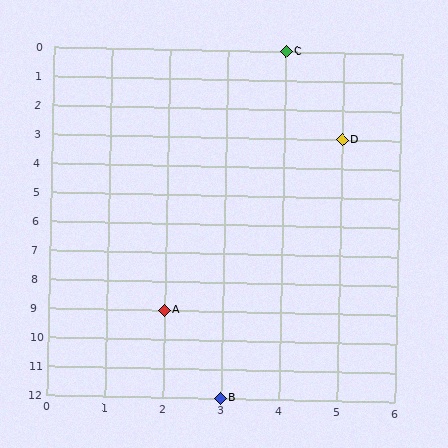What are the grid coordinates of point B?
Point B is at grid coordinates (3, 12).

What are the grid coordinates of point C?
Point C is at grid coordinates (4, 0).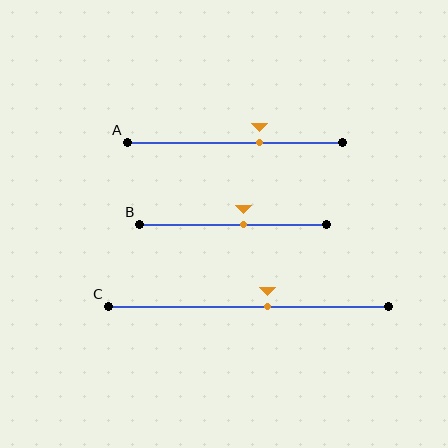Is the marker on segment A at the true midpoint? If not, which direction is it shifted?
No, the marker on segment A is shifted to the right by about 11% of the segment length.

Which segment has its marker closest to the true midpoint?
Segment B has its marker closest to the true midpoint.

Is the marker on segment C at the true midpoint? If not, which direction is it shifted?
No, the marker on segment C is shifted to the right by about 7% of the segment length.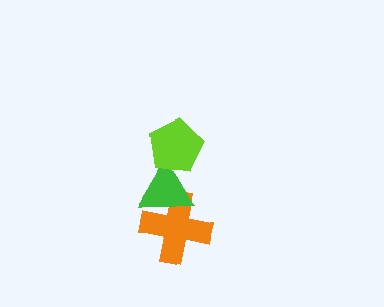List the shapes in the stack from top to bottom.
From top to bottom: the lime pentagon, the green triangle, the orange cross.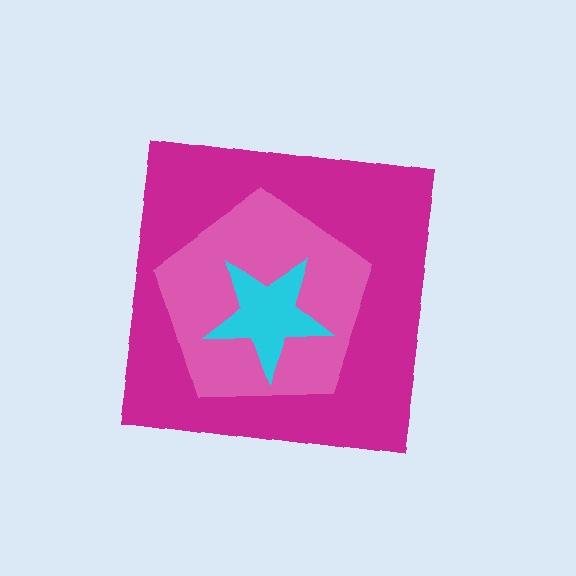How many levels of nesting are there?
3.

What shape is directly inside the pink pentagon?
The cyan star.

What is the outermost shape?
The magenta square.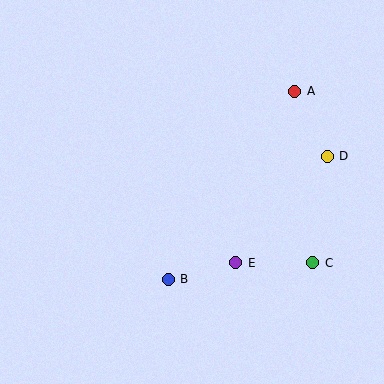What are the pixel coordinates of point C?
Point C is at (313, 263).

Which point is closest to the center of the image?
Point E at (236, 263) is closest to the center.